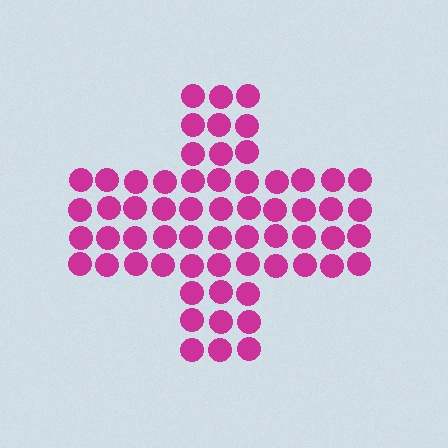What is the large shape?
The large shape is a cross.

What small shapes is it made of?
It is made of small circles.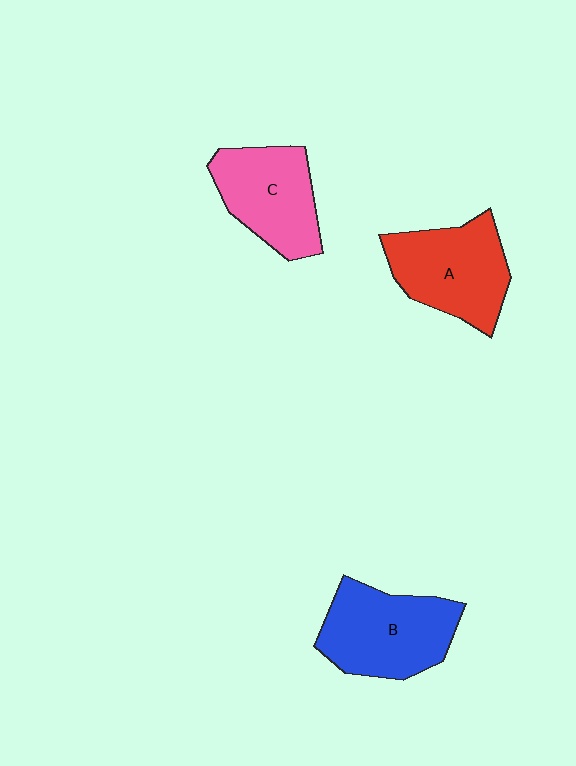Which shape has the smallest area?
Shape C (pink).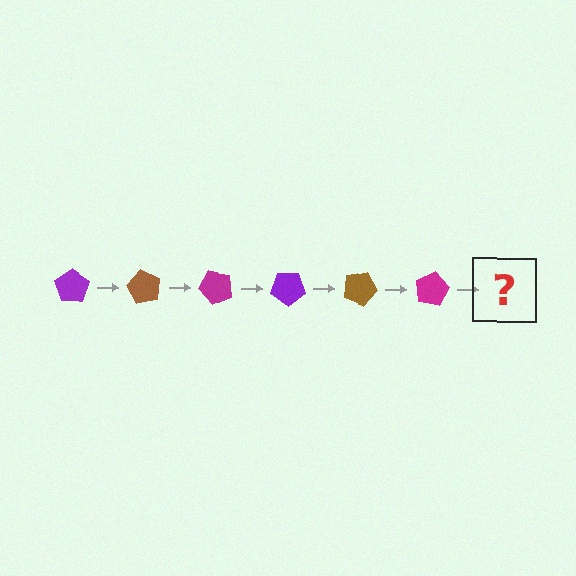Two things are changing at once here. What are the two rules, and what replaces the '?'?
The two rules are that it rotates 60 degrees each step and the color cycles through purple, brown, and magenta. The '?' should be a purple pentagon, rotated 360 degrees from the start.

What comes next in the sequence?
The next element should be a purple pentagon, rotated 360 degrees from the start.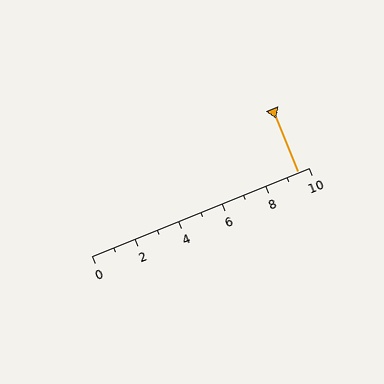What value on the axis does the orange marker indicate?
The marker indicates approximately 9.5.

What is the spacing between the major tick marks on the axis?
The major ticks are spaced 2 apart.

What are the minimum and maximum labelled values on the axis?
The axis runs from 0 to 10.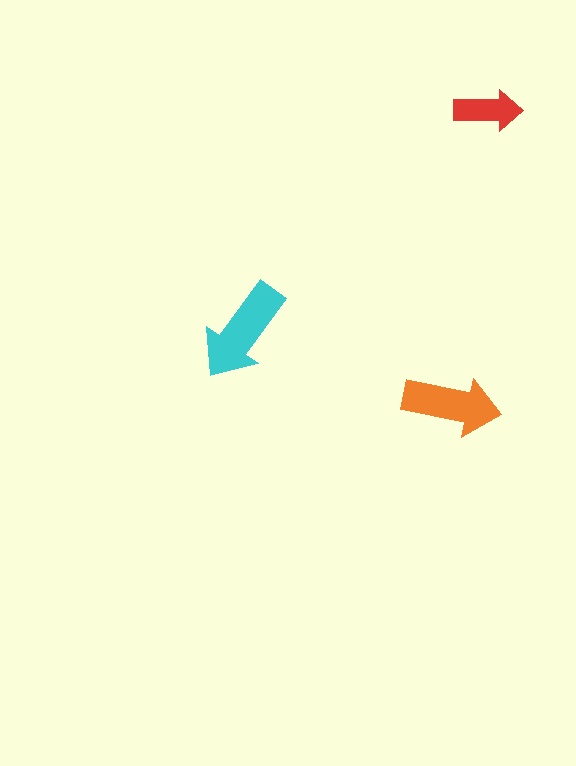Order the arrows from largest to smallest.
the cyan one, the orange one, the red one.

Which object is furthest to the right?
The red arrow is rightmost.